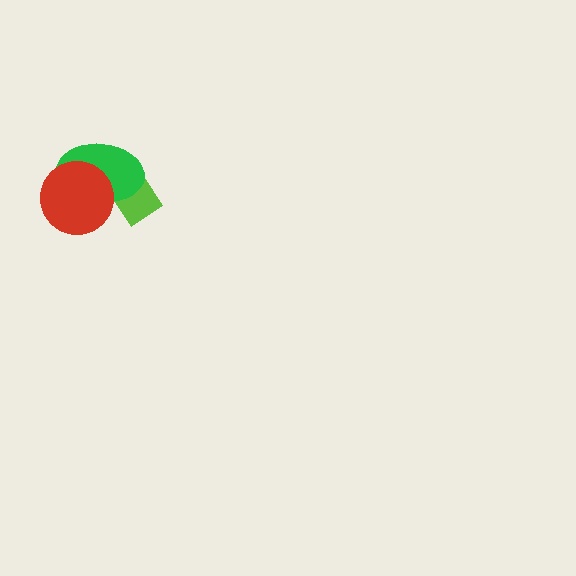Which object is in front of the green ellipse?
The red circle is in front of the green ellipse.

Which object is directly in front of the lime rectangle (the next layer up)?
The green ellipse is directly in front of the lime rectangle.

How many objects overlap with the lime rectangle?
2 objects overlap with the lime rectangle.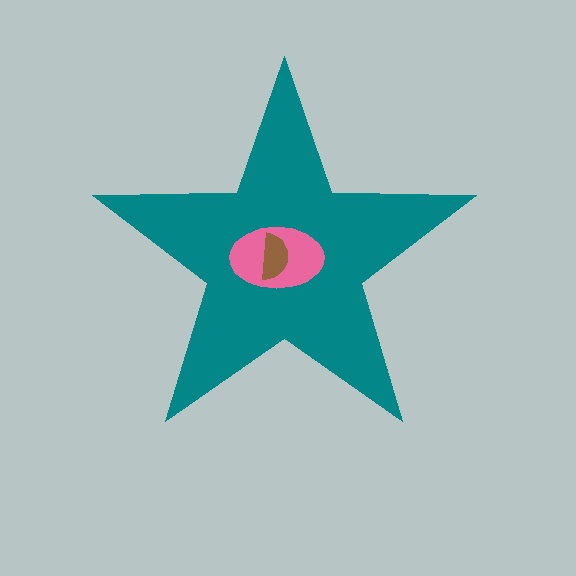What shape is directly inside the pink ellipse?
The brown semicircle.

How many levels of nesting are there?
3.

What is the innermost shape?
The brown semicircle.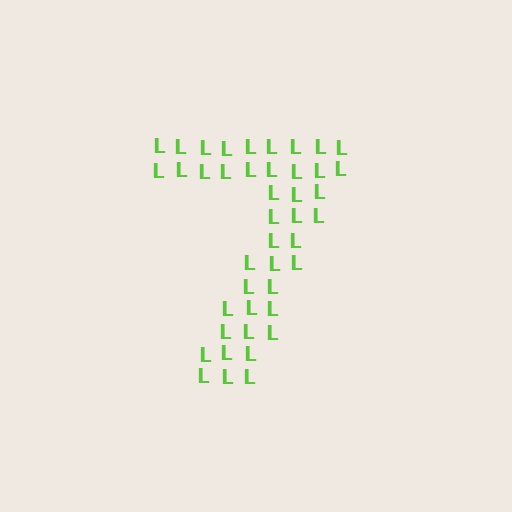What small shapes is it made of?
It is made of small letter L's.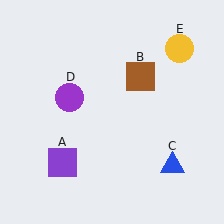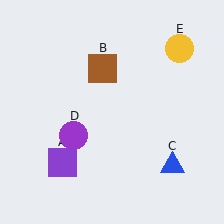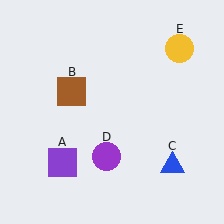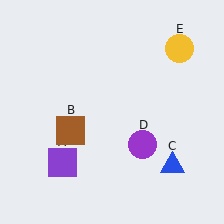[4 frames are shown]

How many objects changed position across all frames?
2 objects changed position: brown square (object B), purple circle (object D).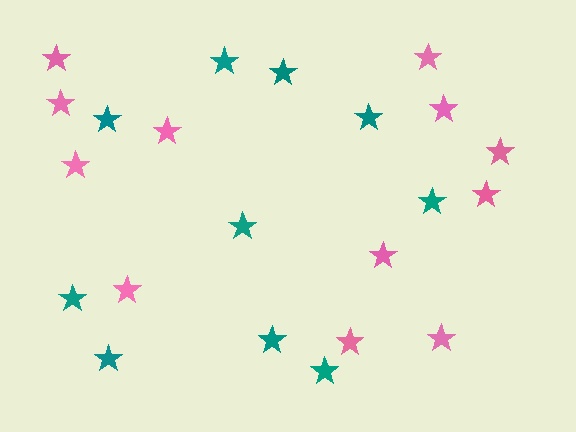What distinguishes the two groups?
There are 2 groups: one group of teal stars (10) and one group of pink stars (12).